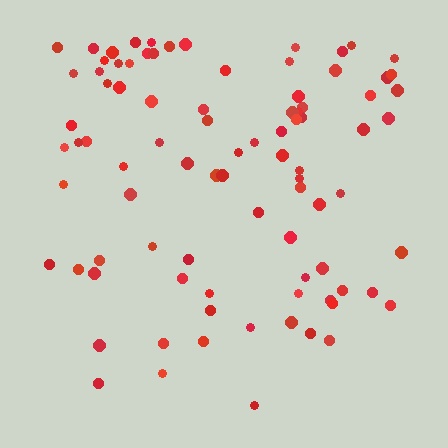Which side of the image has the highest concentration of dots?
The top.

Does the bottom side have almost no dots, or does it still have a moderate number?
Still a moderate number, just noticeably fewer than the top.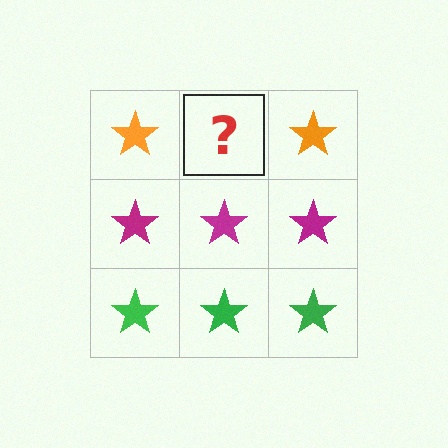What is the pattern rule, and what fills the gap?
The rule is that each row has a consistent color. The gap should be filled with an orange star.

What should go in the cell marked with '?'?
The missing cell should contain an orange star.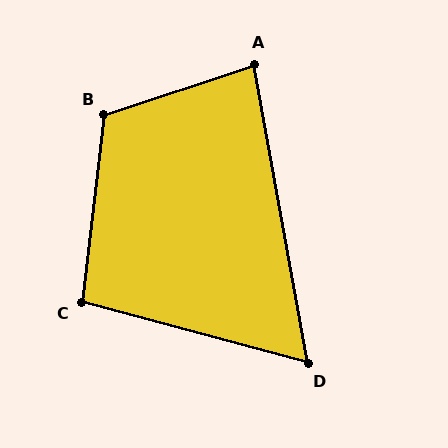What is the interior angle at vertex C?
Approximately 98 degrees (obtuse).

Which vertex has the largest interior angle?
B, at approximately 115 degrees.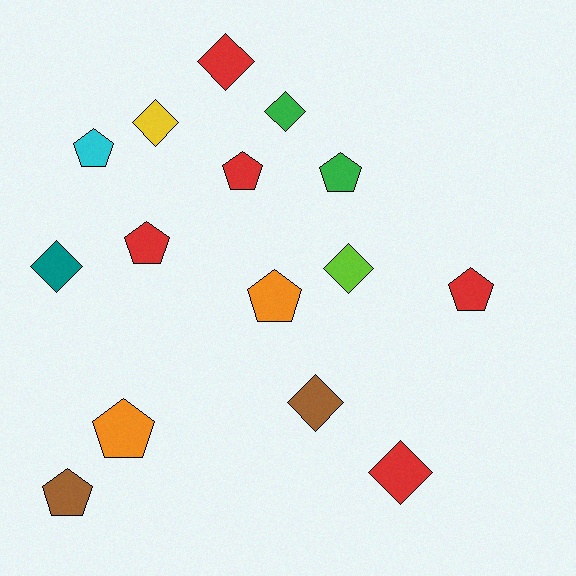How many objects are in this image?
There are 15 objects.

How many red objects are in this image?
There are 5 red objects.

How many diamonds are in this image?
There are 7 diamonds.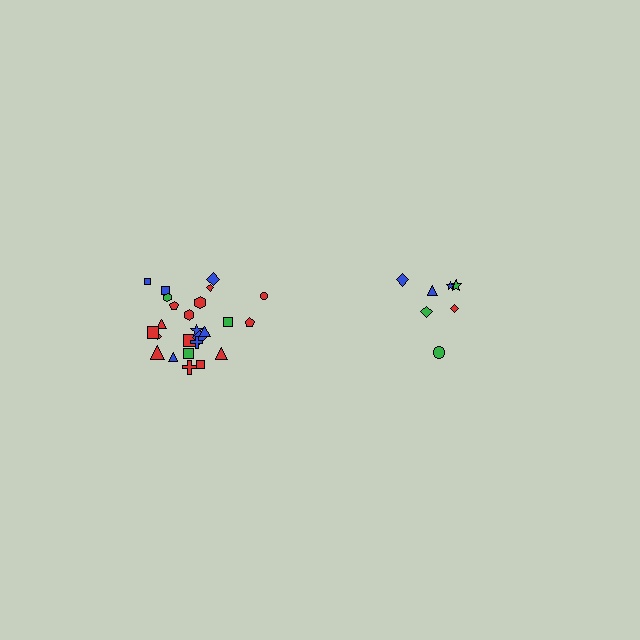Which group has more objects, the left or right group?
The left group.